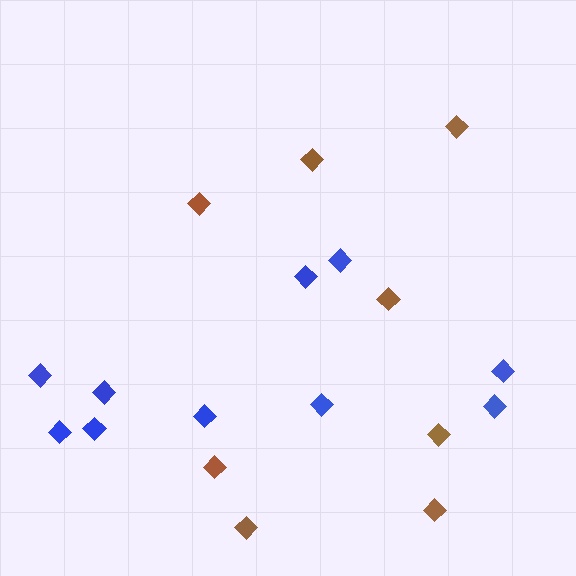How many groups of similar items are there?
There are 2 groups: one group of blue diamonds (10) and one group of brown diamonds (8).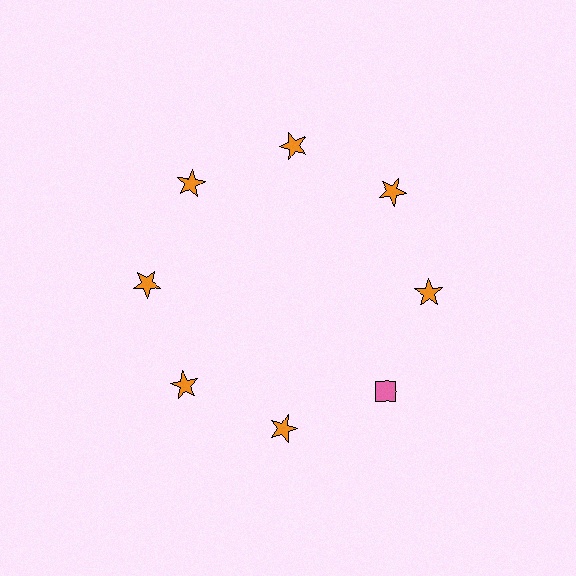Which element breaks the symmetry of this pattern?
The pink diamond at roughly the 4 o'clock position breaks the symmetry. All other shapes are orange stars.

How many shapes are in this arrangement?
There are 8 shapes arranged in a ring pattern.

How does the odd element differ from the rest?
It differs in both color (pink instead of orange) and shape (diamond instead of star).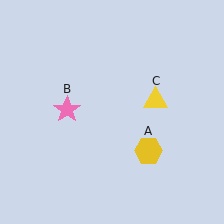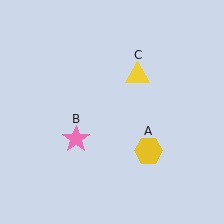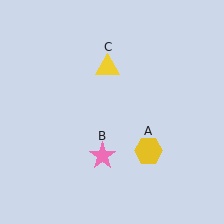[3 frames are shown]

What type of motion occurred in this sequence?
The pink star (object B), yellow triangle (object C) rotated counterclockwise around the center of the scene.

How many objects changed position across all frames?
2 objects changed position: pink star (object B), yellow triangle (object C).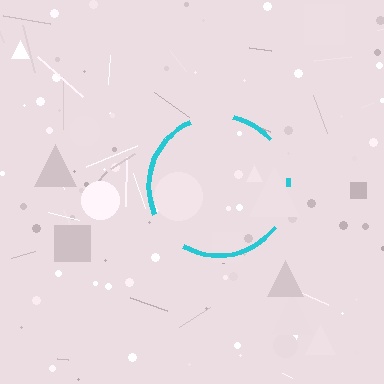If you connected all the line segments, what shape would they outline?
They would outline a circle.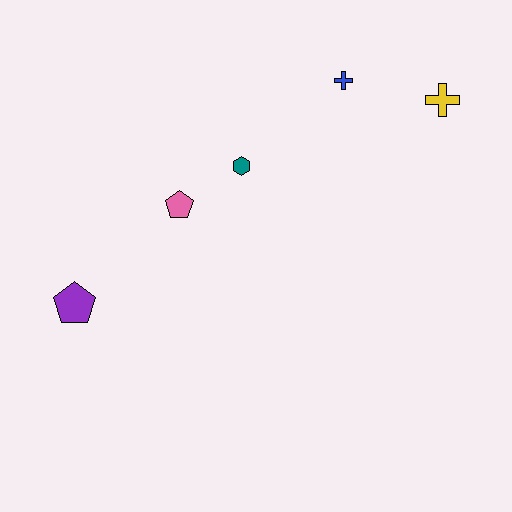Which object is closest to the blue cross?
The yellow cross is closest to the blue cross.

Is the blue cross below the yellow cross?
No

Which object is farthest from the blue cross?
The purple pentagon is farthest from the blue cross.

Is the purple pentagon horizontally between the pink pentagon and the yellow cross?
No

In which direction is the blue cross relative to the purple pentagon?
The blue cross is to the right of the purple pentagon.